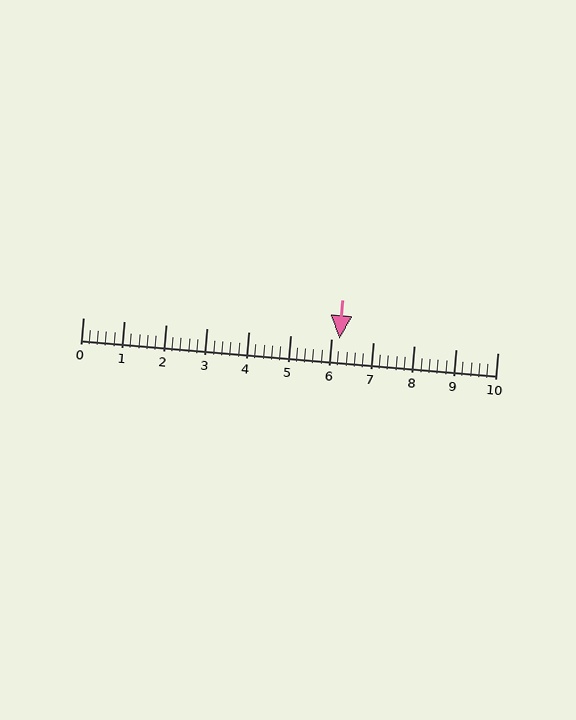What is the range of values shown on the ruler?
The ruler shows values from 0 to 10.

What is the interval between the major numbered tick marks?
The major tick marks are spaced 1 units apart.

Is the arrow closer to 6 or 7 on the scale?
The arrow is closer to 6.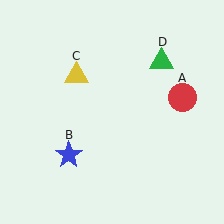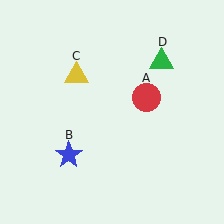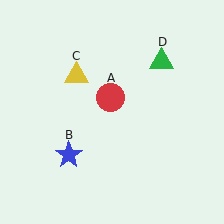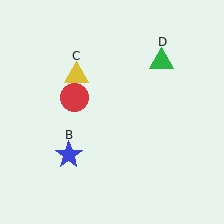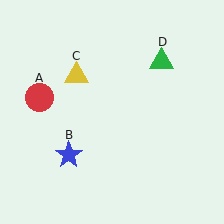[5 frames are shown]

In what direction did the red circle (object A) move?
The red circle (object A) moved left.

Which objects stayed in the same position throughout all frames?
Blue star (object B) and yellow triangle (object C) and green triangle (object D) remained stationary.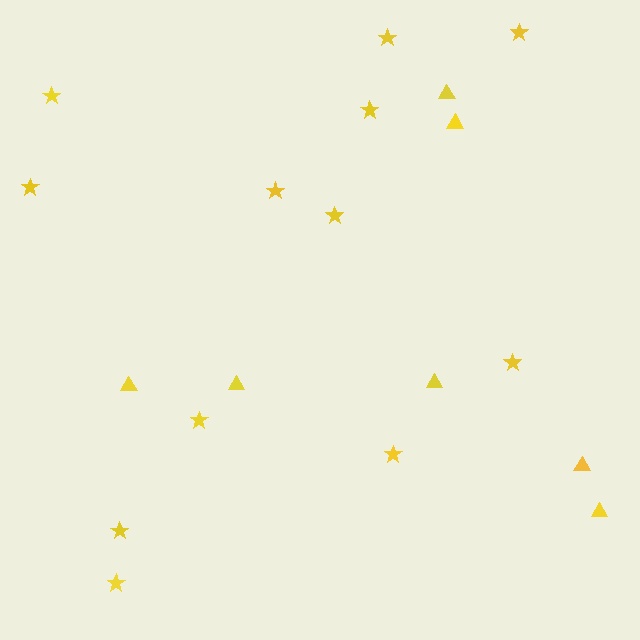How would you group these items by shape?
There are 2 groups: one group of stars (12) and one group of triangles (7).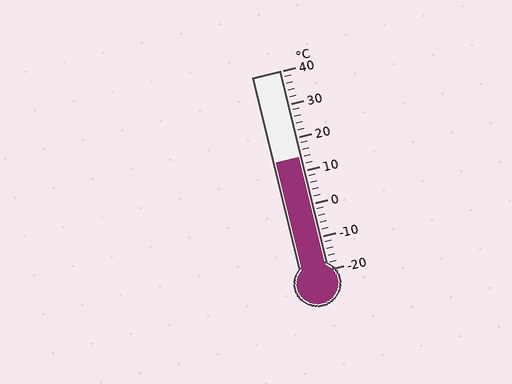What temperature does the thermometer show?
The thermometer shows approximately 14°C.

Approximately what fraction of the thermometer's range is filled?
The thermometer is filled to approximately 55% of its range.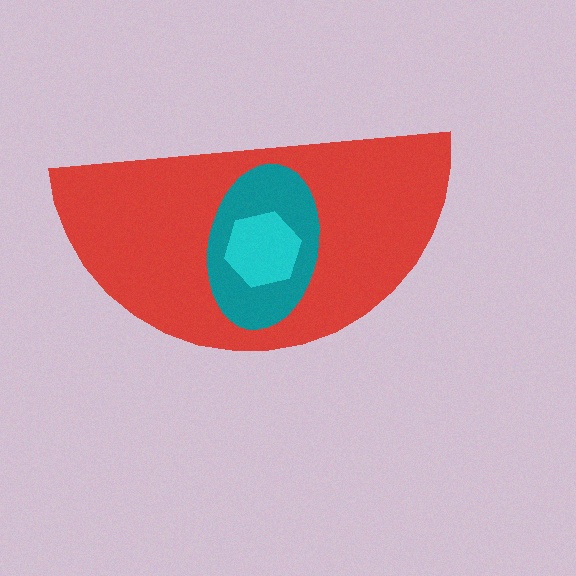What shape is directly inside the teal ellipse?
The cyan hexagon.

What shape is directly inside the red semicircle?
The teal ellipse.